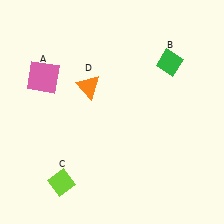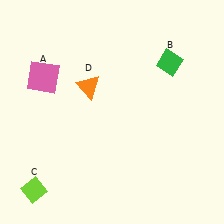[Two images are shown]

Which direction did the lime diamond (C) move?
The lime diamond (C) moved left.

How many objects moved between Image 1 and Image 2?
1 object moved between the two images.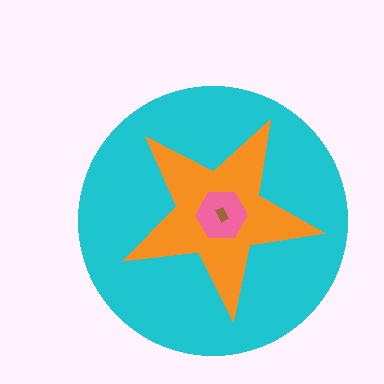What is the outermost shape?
The cyan circle.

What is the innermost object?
The brown rectangle.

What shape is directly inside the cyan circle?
The orange star.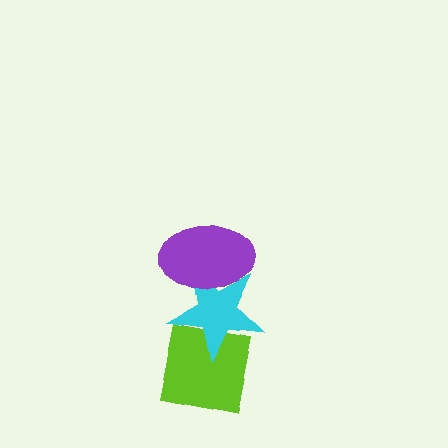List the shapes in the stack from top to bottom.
From top to bottom: the purple ellipse, the cyan star, the lime square.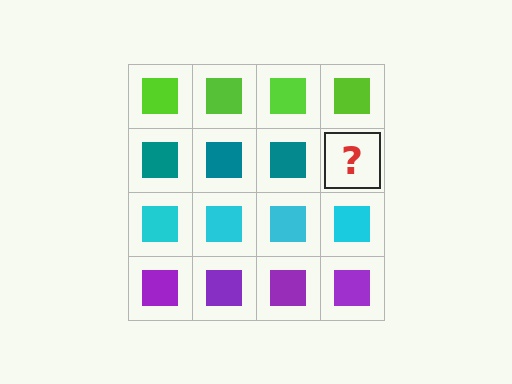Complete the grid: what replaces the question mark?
The question mark should be replaced with a teal square.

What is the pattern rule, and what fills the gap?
The rule is that each row has a consistent color. The gap should be filled with a teal square.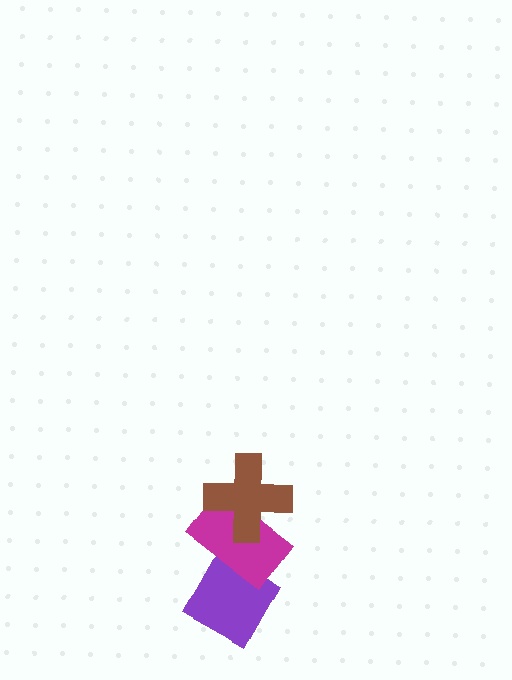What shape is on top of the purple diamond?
The magenta rectangle is on top of the purple diamond.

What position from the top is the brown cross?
The brown cross is 1st from the top.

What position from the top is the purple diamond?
The purple diamond is 3rd from the top.